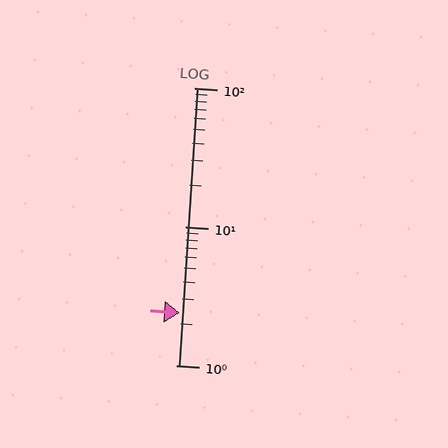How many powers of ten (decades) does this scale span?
The scale spans 2 decades, from 1 to 100.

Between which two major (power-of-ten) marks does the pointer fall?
The pointer is between 1 and 10.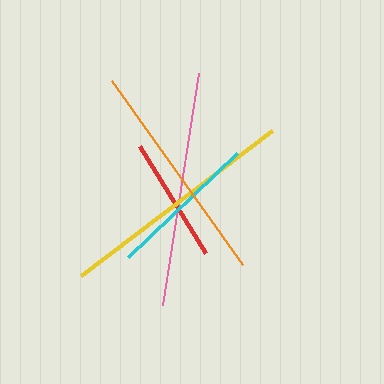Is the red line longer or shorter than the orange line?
The orange line is longer than the red line.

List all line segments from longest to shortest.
From longest to shortest: yellow, pink, orange, cyan, red.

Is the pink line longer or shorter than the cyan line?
The pink line is longer than the cyan line.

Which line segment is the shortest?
The red line is the shortest at approximately 126 pixels.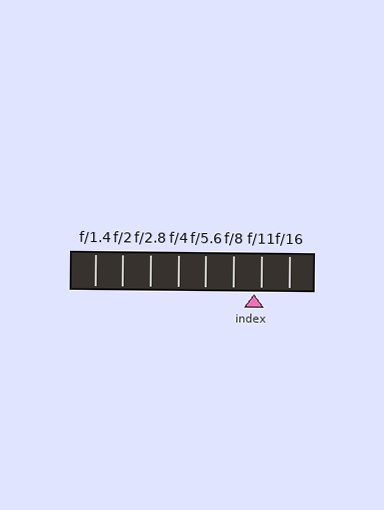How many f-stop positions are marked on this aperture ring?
There are 8 f-stop positions marked.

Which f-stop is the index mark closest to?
The index mark is closest to f/11.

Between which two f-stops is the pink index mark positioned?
The index mark is between f/8 and f/11.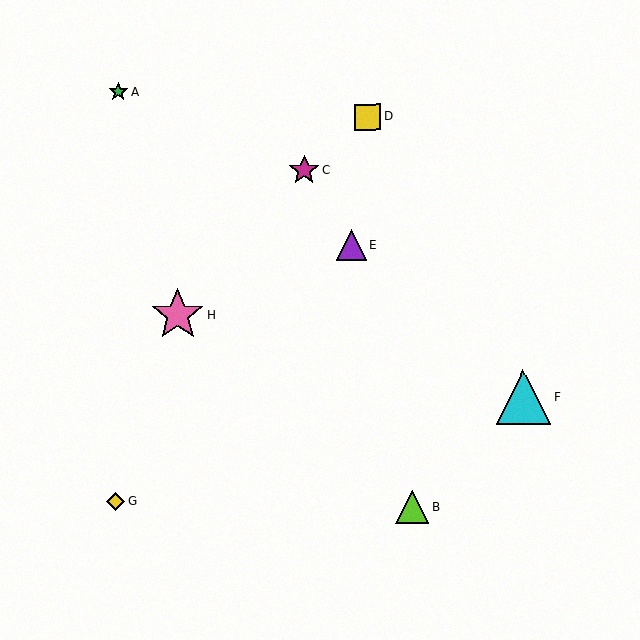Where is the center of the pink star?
The center of the pink star is at (178, 315).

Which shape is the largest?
The cyan triangle (labeled F) is the largest.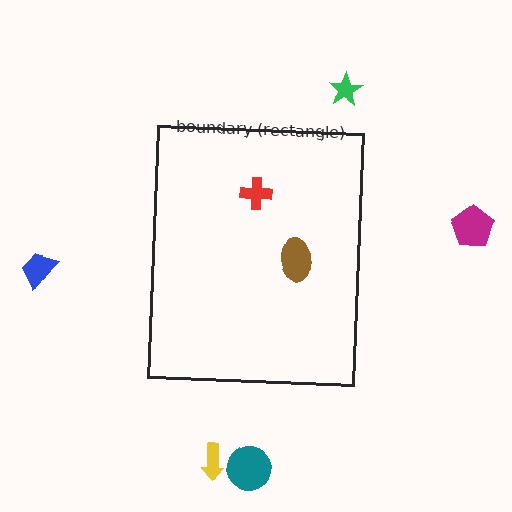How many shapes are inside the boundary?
2 inside, 5 outside.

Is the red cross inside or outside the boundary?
Inside.